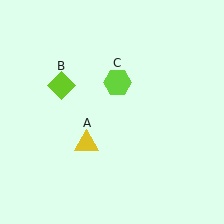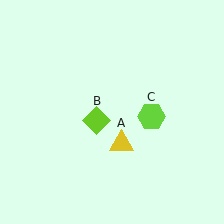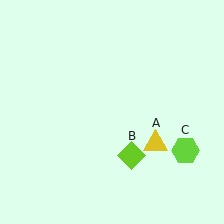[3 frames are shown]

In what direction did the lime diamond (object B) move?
The lime diamond (object B) moved down and to the right.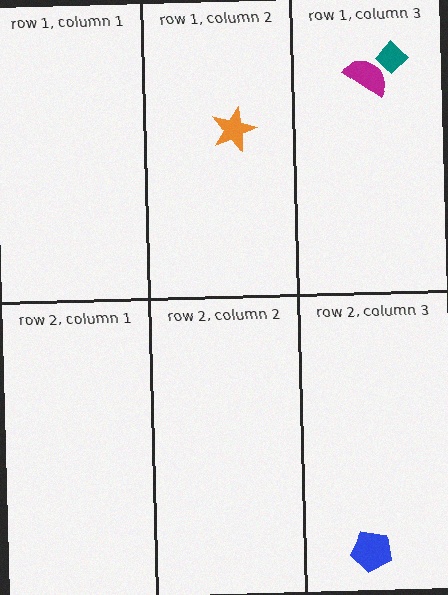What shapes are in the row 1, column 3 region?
The teal diamond, the magenta semicircle.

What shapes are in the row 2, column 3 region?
The blue pentagon.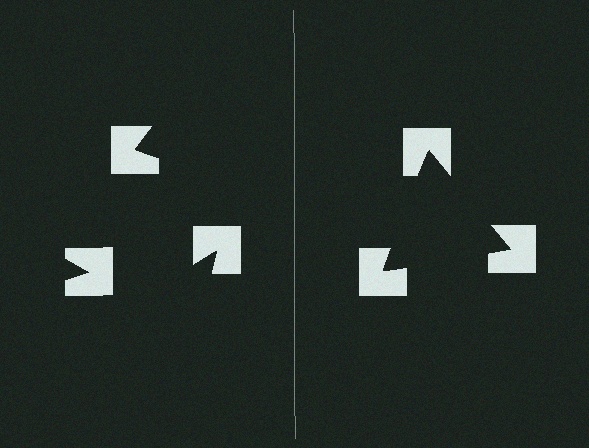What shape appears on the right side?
An illusory triangle.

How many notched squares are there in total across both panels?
6 — 3 on each side.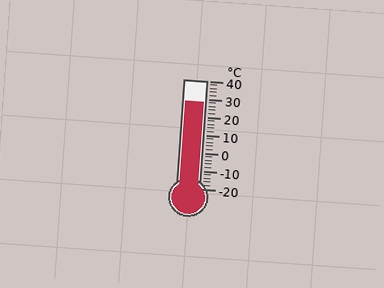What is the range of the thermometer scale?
The thermometer scale ranges from -20°C to 40°C.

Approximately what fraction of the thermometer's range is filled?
The thermometer is filled to approximately 80% of its range.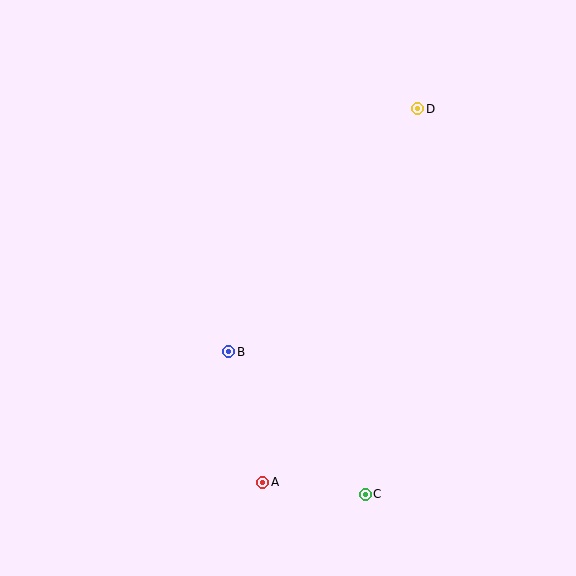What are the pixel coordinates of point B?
Point B is at (229, 352).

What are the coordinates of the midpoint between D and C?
The midpoint between D and C is at (391, 302).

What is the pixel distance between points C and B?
The distance between C and B is 197 pixels.